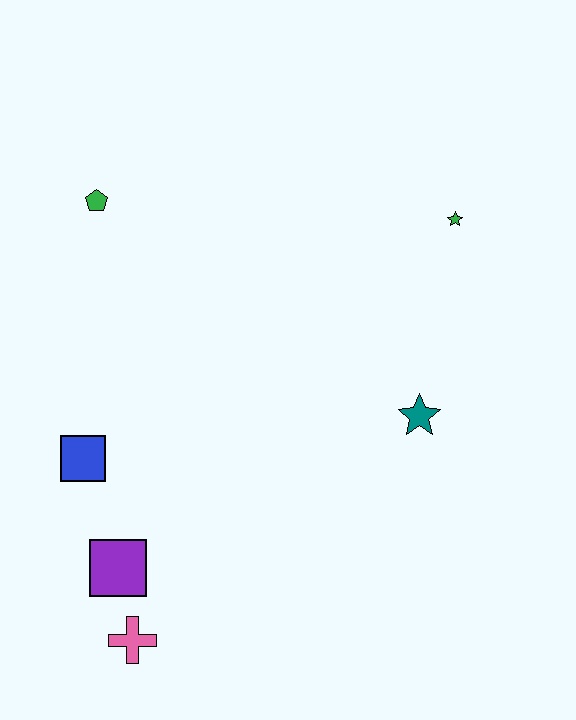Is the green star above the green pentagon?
No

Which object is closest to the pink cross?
The purple square is closest to the pink cross.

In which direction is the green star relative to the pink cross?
The green star is above the pink cross.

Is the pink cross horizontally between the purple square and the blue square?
No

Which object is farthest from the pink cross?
The green star is farthest from the pink cross.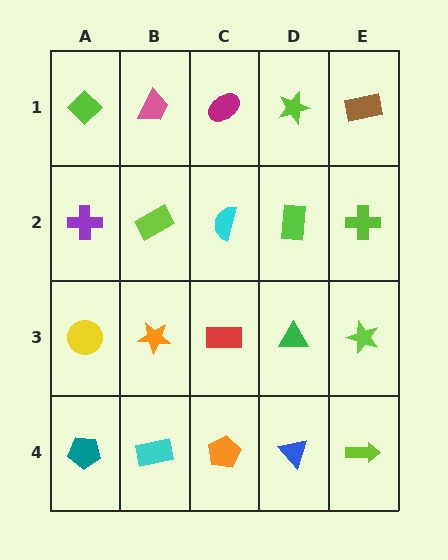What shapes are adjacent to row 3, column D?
A lime rectangle (row 2, column D), a blue triangle (row 4, column D), a red rectangle (row 3, column C), a lime star (row 3, column E).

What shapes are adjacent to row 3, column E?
A lime cross (row 2, column E), a lime arrow (row 4, column E), a green triangle (row 3, column D).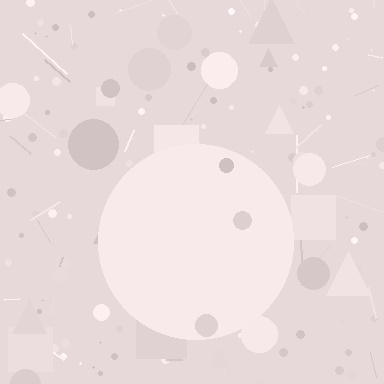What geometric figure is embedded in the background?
A circle is embedded in the background.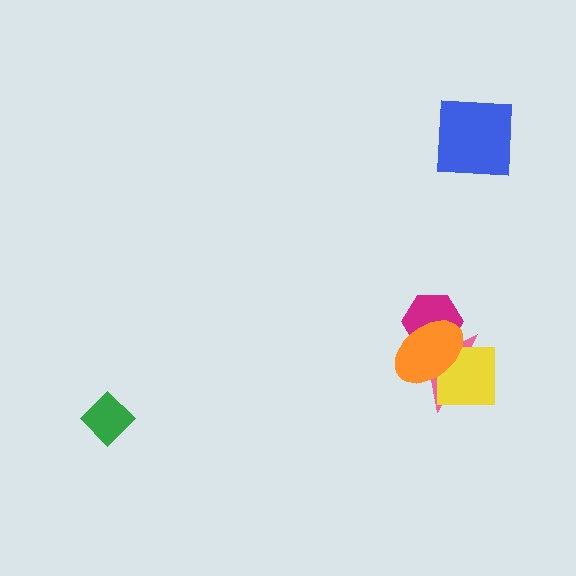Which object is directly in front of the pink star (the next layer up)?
The yellow square is directly in front of the pink star.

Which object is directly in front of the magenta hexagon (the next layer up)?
The pink star is directly in front of the magenta hexagon.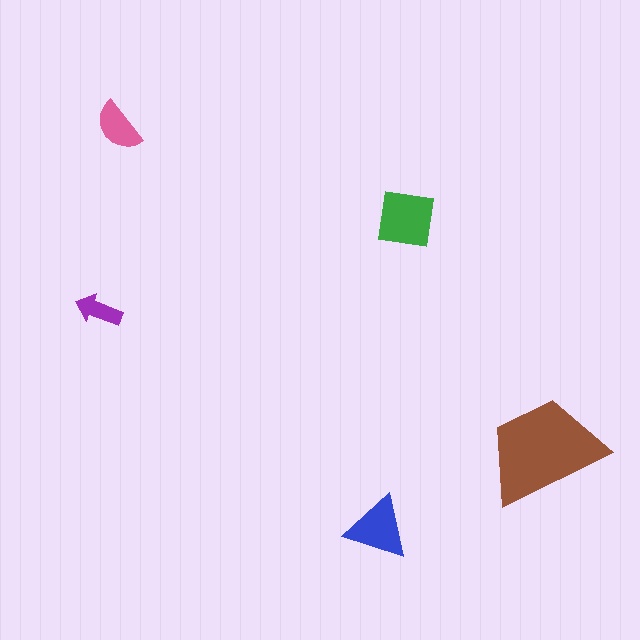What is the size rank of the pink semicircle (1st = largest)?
4th.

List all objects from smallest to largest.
The purple arrow, the pink semicircle, the blue triangle, the green square, the brown trapezoid.